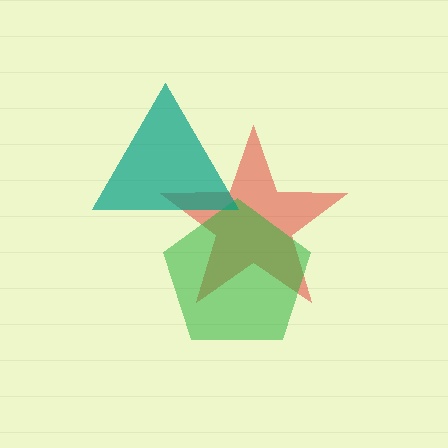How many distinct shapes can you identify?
There are 3 distinct shapes: a red star, a green pentagon, a teal triangle.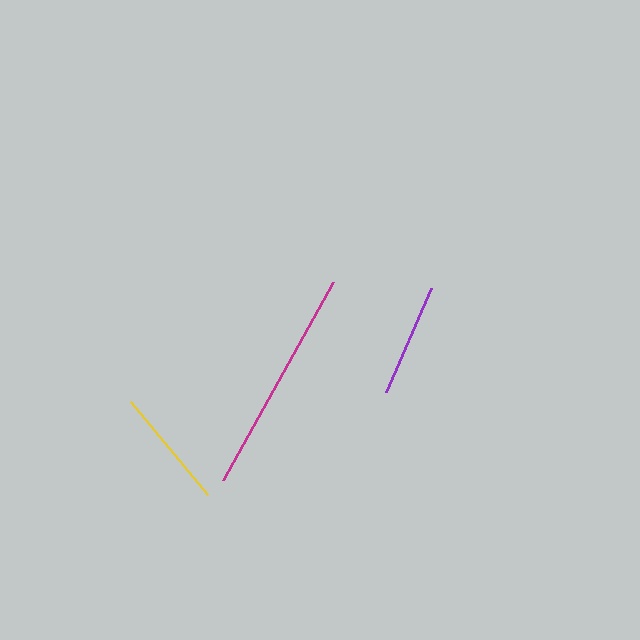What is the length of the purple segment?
The purple segment is approximately 114 pixels long.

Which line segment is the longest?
The magenta line is the longest at approximately 226 pixels.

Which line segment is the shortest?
The purple line is the shortest at approximately 114 pixels.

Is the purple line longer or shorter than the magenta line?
The magenta line is longer than the purple line.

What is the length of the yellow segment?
The yellow segment is approximately 121 pixels long.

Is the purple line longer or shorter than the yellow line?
The yellow line is longer than the purple line.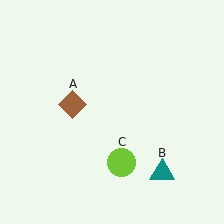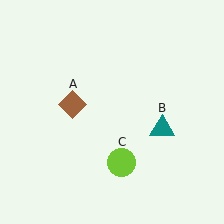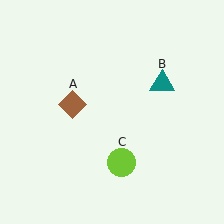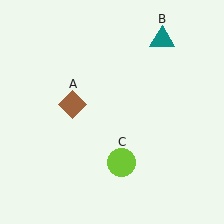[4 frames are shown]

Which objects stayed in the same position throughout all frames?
Brown diamond (object A) and lime circle (object C) remained stationary.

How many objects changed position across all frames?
1 object changed position: teal triangle (object B).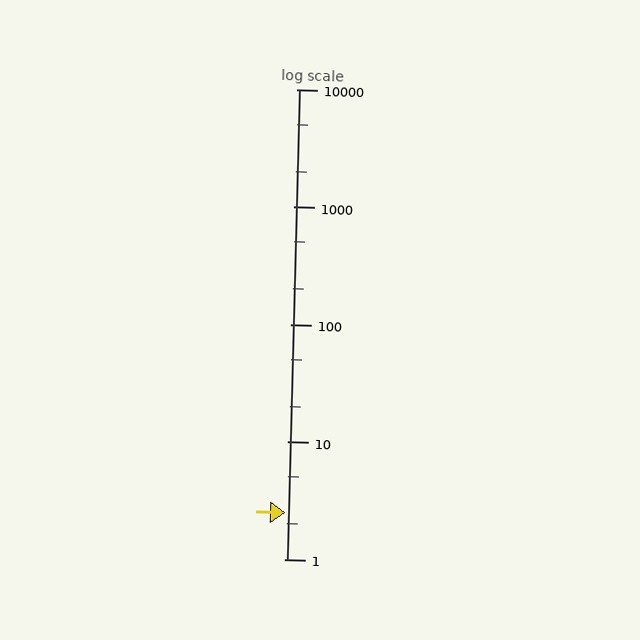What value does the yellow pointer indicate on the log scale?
The pointer indicates approximately 2.5.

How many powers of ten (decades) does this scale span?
The scale spans 4 decades, from 1 to 10000.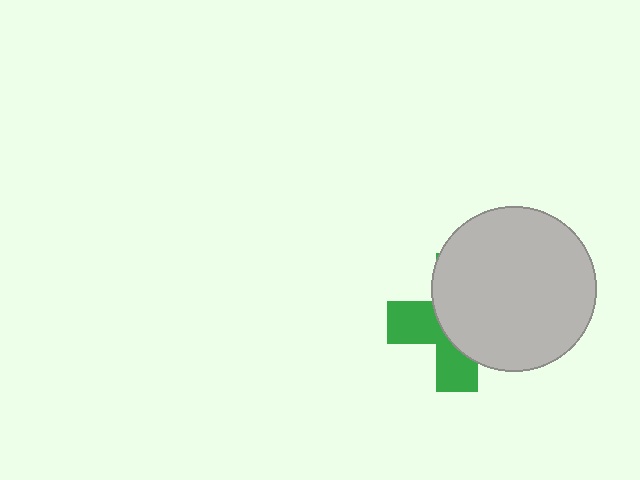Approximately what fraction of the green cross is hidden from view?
Roughly 61% of the green cross is hidden behind the light gray circle.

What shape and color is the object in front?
The object in front is a light gray circle.